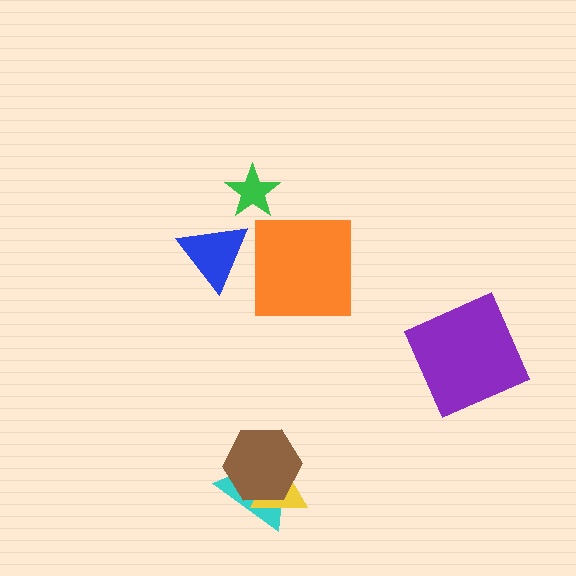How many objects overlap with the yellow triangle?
2 objects overlap with the yellow triangle.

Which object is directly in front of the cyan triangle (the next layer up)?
The yellow triangle is directly in front of the cyan triangle.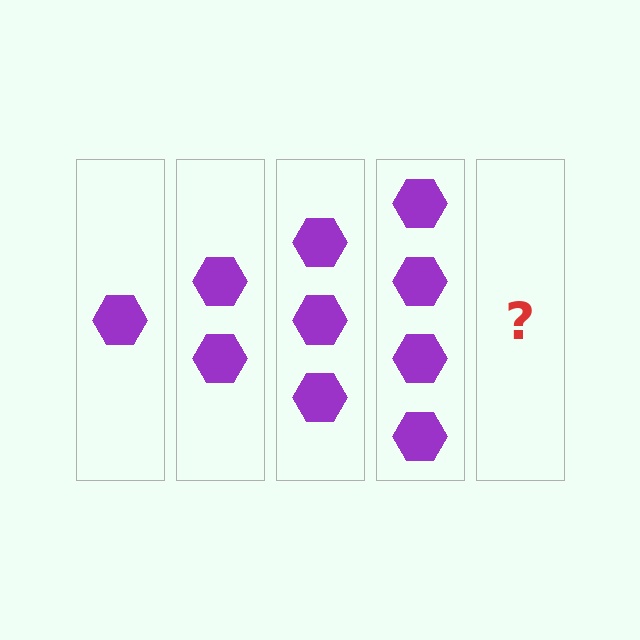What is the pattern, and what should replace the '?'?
The pattern is that each step adds one more hexagon. The '?' should be 5 hexagons.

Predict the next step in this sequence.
The next step is 5 hexagons.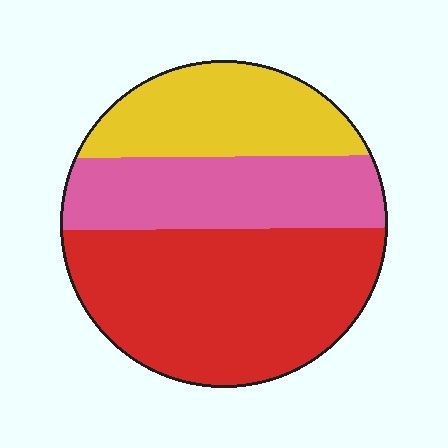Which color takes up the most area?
Red, at roughly 50%.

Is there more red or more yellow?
Red.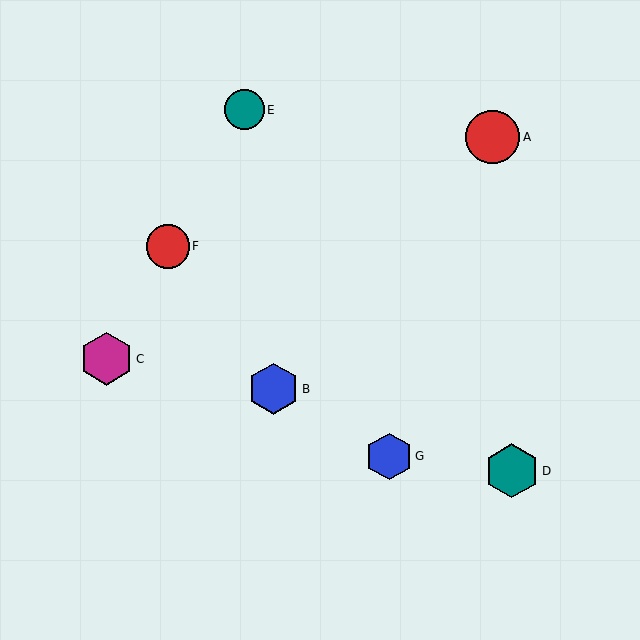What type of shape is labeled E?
Shape E is a teal circle.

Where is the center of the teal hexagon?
The center of the teal hexagon is at (512, 471).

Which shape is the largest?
The teal hexagon (labeled D) is the largest.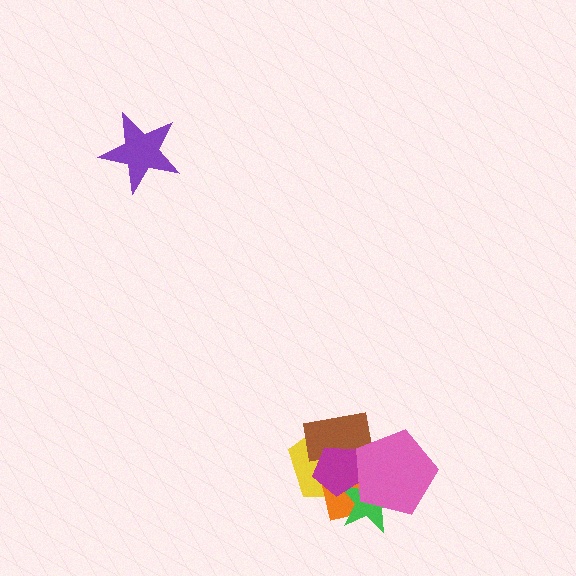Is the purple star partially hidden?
No, no other shape covers it.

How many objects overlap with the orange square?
5 objects overlap with the orange square.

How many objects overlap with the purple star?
0 objects overlap with the purple star.